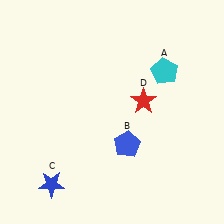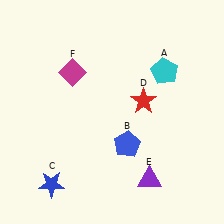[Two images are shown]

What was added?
A purple triangle (E), a magenta diamond (F) were added in Image 2.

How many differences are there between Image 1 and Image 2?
There are 2 differences between the two images.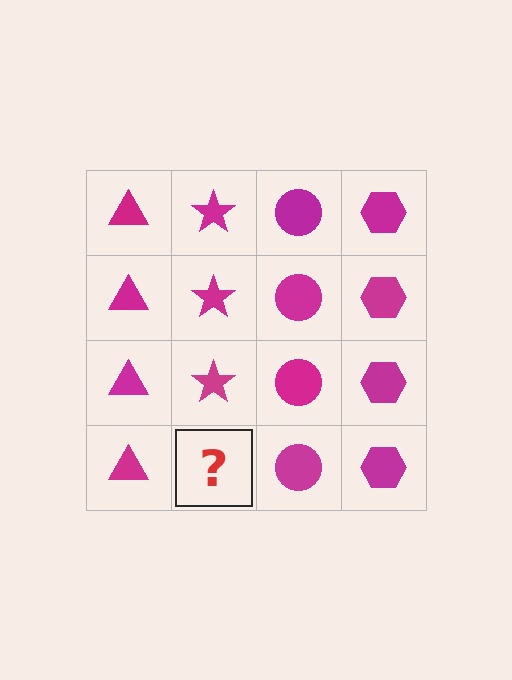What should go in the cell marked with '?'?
The missing cell should contain a magenta star.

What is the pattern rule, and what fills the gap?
The rule is that each column has a consistent shape. The gap should be filled with a magenta star.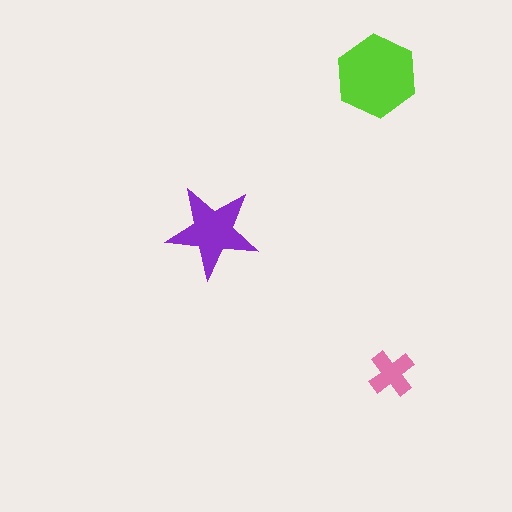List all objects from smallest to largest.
The pink cross, the purple star, the lime hexagon.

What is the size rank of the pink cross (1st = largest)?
3rd.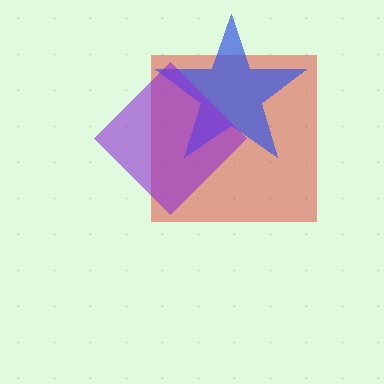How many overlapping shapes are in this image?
There are 3 overlapping shapes in the image.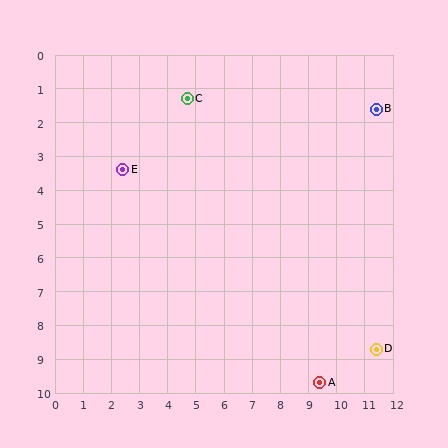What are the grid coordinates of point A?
Point A is at approximately (9.4, 9.7).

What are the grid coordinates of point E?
Point E is at approximately (2.4, 3.4).